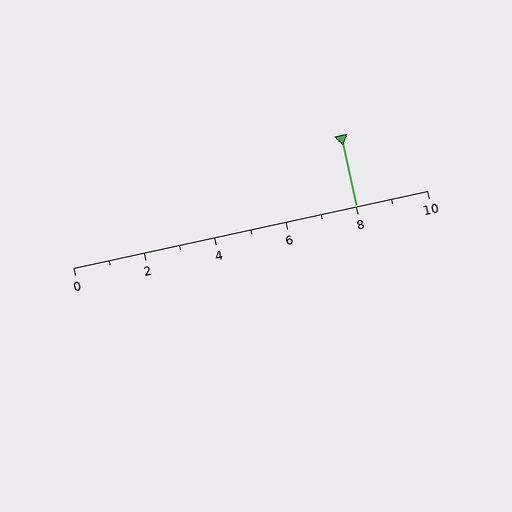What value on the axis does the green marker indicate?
The marker indicates approximately 8.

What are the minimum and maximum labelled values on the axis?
The axis runs from 0 to 10.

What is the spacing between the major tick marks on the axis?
The major ticks are spaced 2 apart.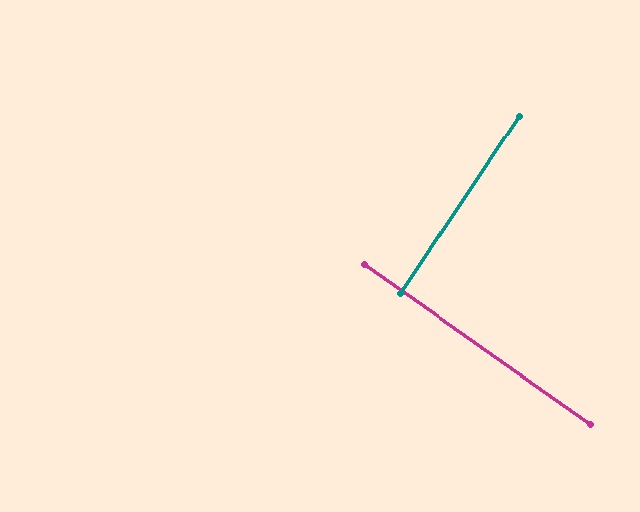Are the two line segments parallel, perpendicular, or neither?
Perpendicular — they meet at approximately 89°.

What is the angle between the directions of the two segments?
Approximately 89 degrees.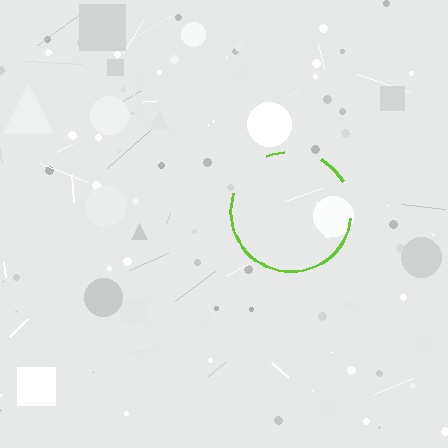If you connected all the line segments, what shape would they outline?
They would outline a circle.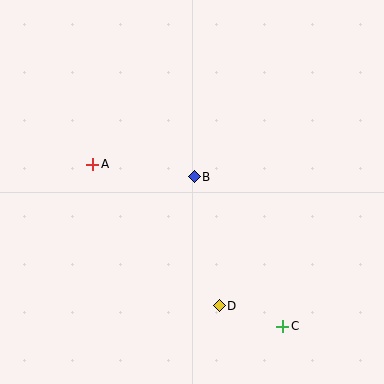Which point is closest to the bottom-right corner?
Point C is closest to the bottom-right corner.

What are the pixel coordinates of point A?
Point A is at (93, 164).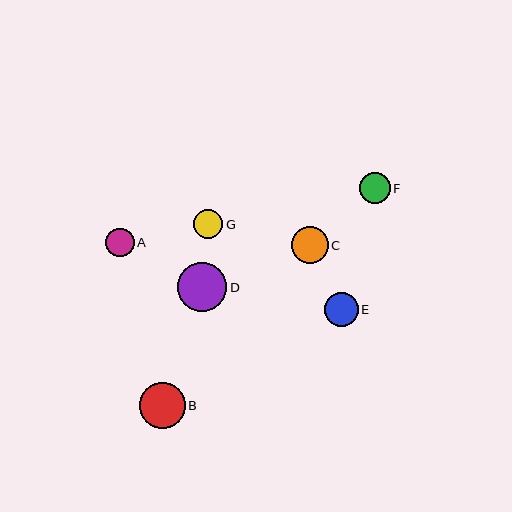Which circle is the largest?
Circle D is the largest with a size of approximately 49 pixels.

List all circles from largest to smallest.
From largest to smallest: D, B, C, E, F, G, A.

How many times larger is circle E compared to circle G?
Circle E is approximately 1.1 times the size of circle G.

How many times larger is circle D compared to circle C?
Circle D is approximately 1.3 times the size of circle C.